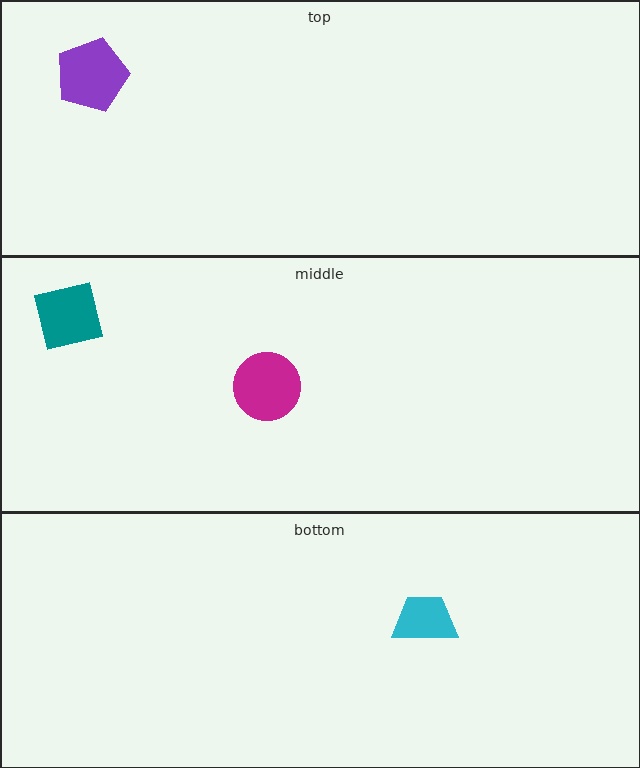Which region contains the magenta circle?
The middle region.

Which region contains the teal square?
The middle region.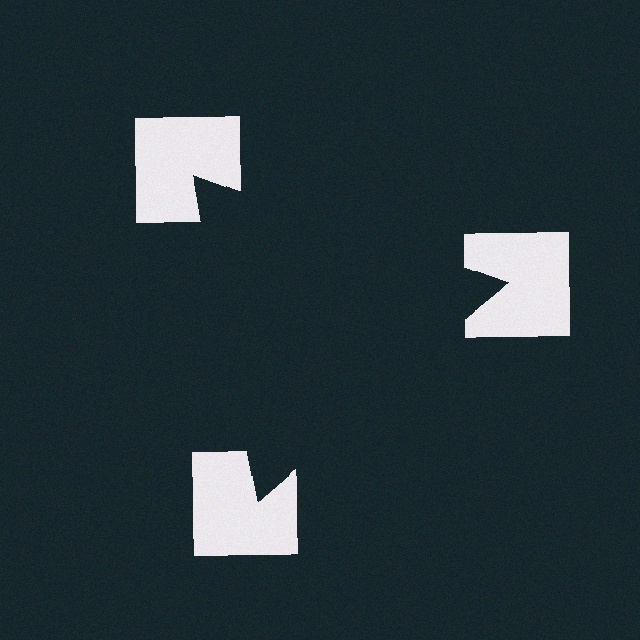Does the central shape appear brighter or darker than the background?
It typically appears slightly darker than the background, even though no actual brightness change is drawn.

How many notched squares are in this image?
There are 3 — one at each vertex of the illusory triangle.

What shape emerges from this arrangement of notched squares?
An illusory triangle — its edges are inferred from the aligned wedge cuts in the notched squares, not physically drawn.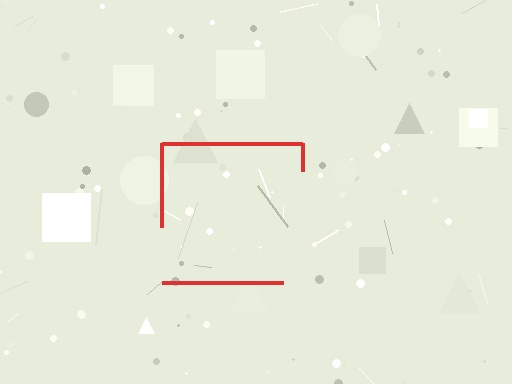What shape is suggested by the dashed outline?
The dashed outline suggests a square.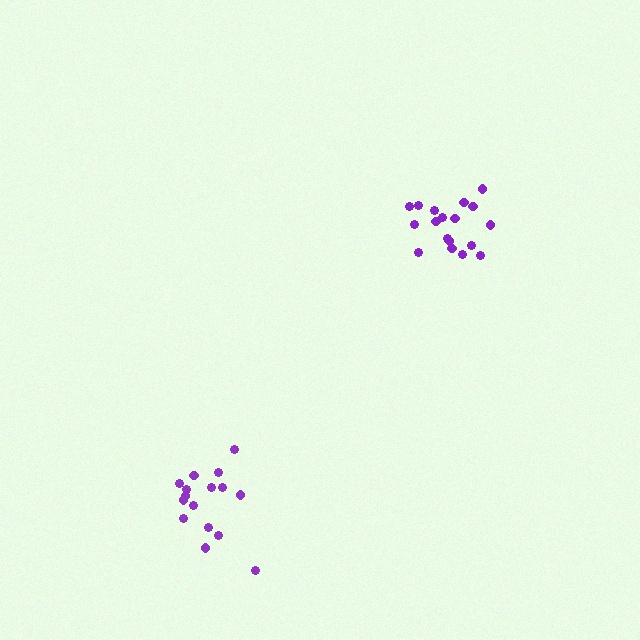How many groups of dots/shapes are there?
There are 2 groups.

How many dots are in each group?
Group 1: 18 dots, Group 2: 16 dots (34 total).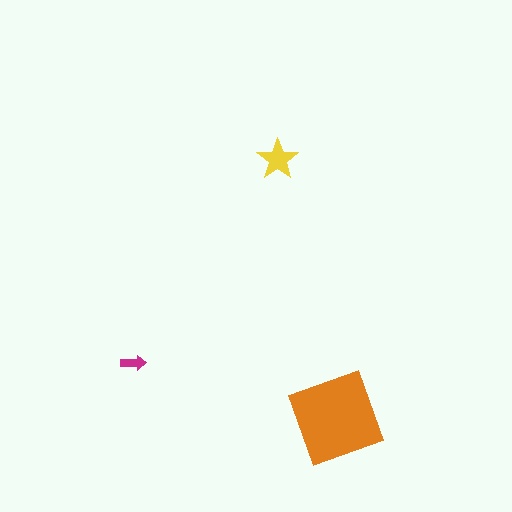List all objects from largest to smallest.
The orange square, the yellow star, the magenta arrow.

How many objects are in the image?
There are 3 objects in the image.